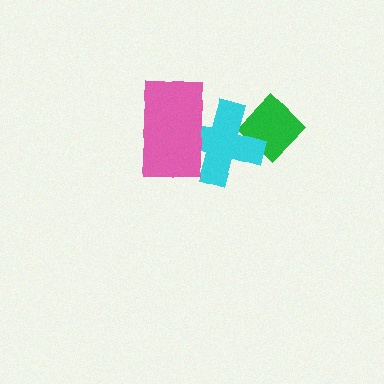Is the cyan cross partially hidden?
Yes, it is partially covered by another shape.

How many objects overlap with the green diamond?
1 object overlaps with the green diamond.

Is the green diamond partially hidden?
Yes, it is partially covered by another shape.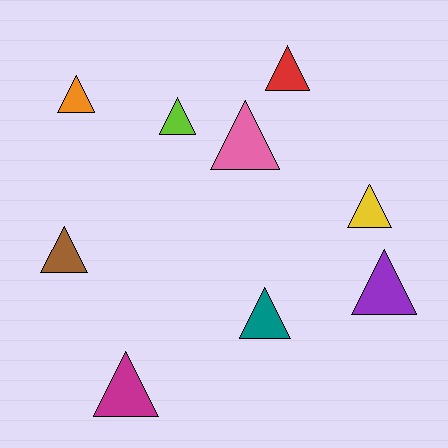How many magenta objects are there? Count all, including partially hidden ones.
There is 1 magenta object.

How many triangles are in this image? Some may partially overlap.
There are 9 triangles.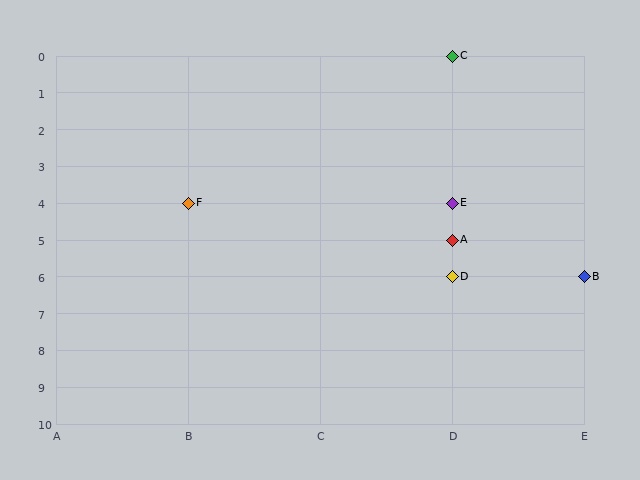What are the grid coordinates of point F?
Point F is at grid coordinates (B, 4).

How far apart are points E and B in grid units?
Points E and B are 1 column and 2 rows apart (about 2.2 grid units diagonally).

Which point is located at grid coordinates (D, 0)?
Point C is at (D, 0).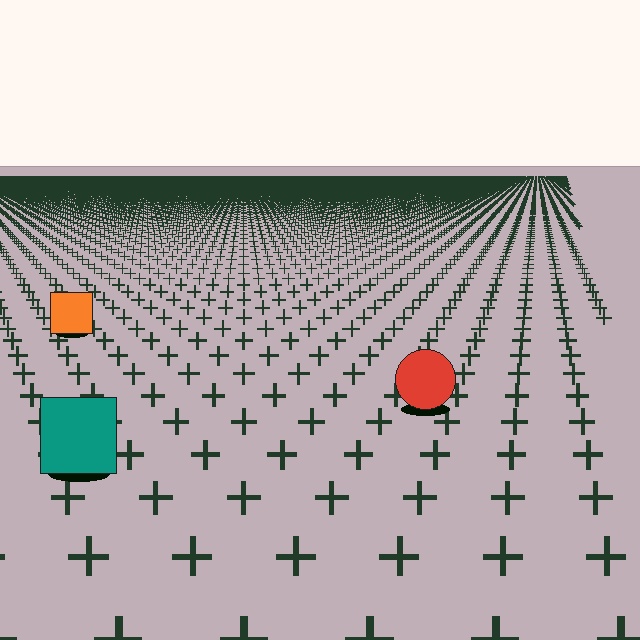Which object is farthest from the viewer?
The orange square is farthest from the viewer. It appears smaller and the ground texture around it is denser.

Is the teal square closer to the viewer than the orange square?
Yes. The teal square is closer — you can tell from the texture gradient: the ground texture is coarser near it.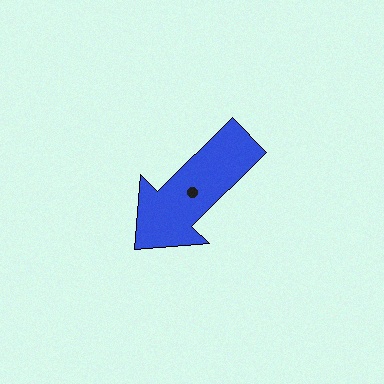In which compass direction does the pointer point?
Southwest.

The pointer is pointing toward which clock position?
Roughly 8 o'clock.